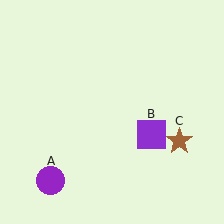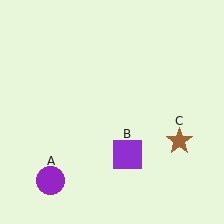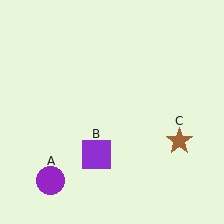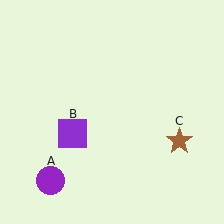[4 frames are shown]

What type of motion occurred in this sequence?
The purple square (object B) rotated clockwise around the center of the scene.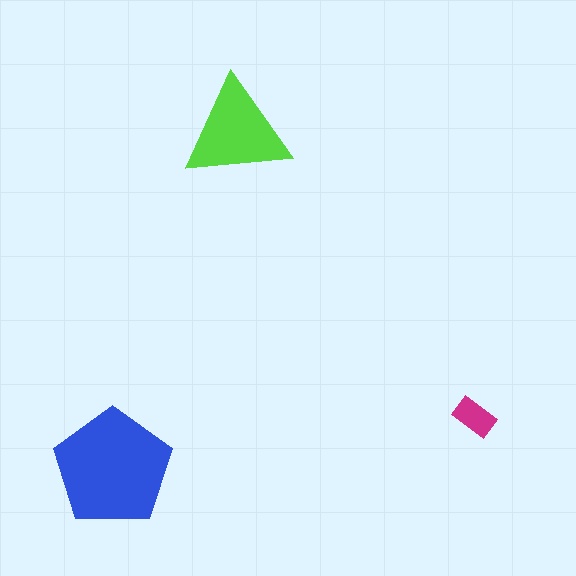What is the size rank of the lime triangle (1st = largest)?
2nd.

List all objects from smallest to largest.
The magenta rectangle, the lime triangle, the blue pentagon.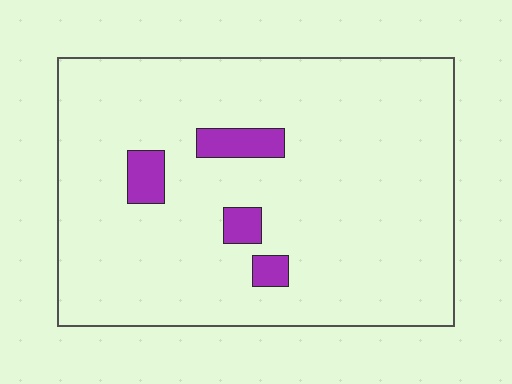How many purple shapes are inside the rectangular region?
4.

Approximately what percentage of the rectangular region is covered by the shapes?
Approximately 5%.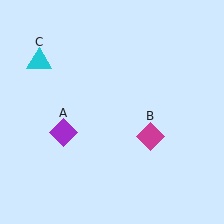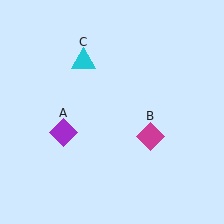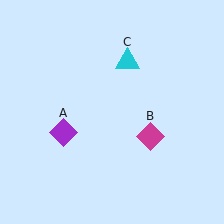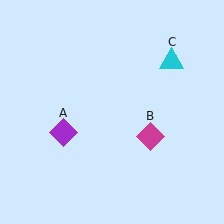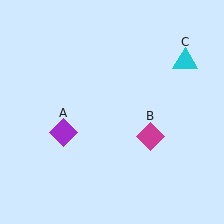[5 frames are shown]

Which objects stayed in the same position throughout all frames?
Purple diamond (object A) and magenta diamond (object B) remained stationary.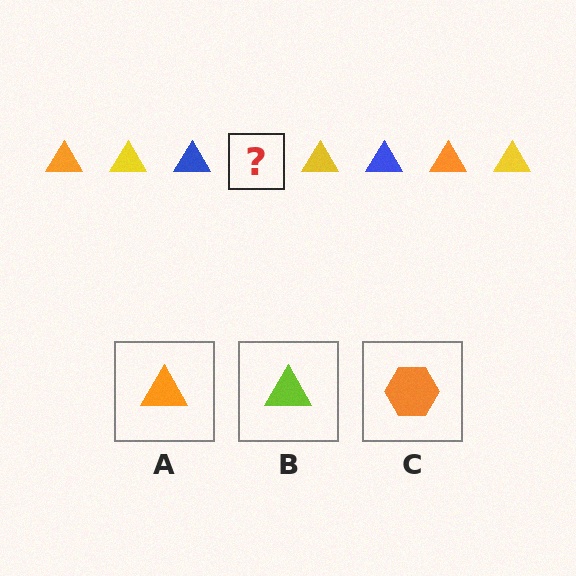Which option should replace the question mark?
Option A.